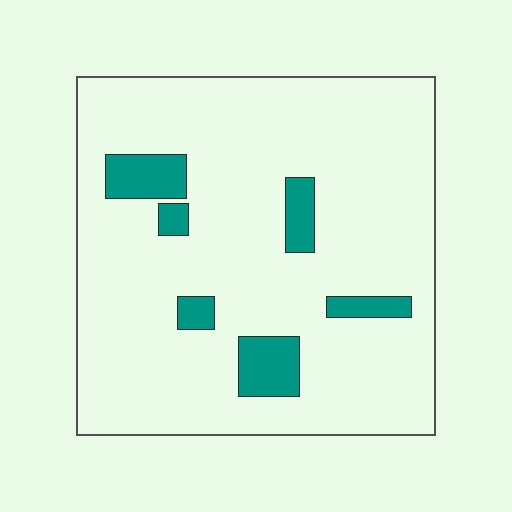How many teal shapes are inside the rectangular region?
6.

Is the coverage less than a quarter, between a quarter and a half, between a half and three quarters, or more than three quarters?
Less than a quarter.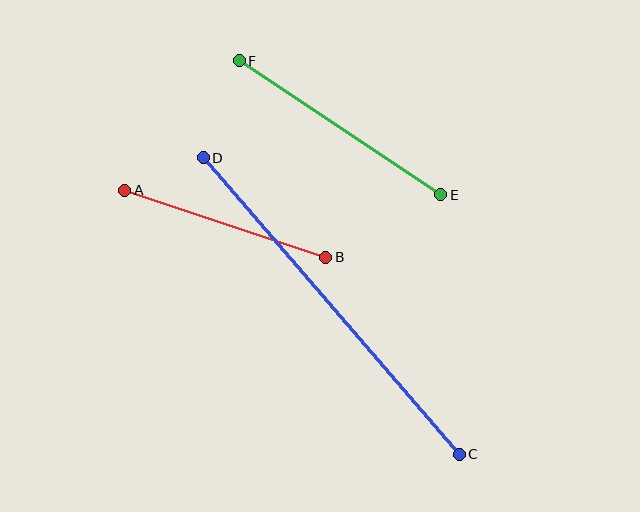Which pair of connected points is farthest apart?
Points C and D are farthest apart.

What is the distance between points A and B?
The distance is approximately 212 pixels.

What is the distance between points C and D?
The distance is approximately 392 pixels.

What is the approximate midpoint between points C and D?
The midpoint is at approximately (331, 306) pixels.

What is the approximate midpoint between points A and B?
The midpoint is at approximately (225, 224) pixels.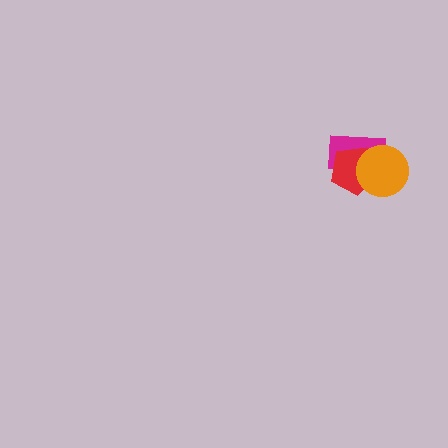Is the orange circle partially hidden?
No, no other shape covers it.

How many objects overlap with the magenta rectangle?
2 objects overlap with the magenta rectangle.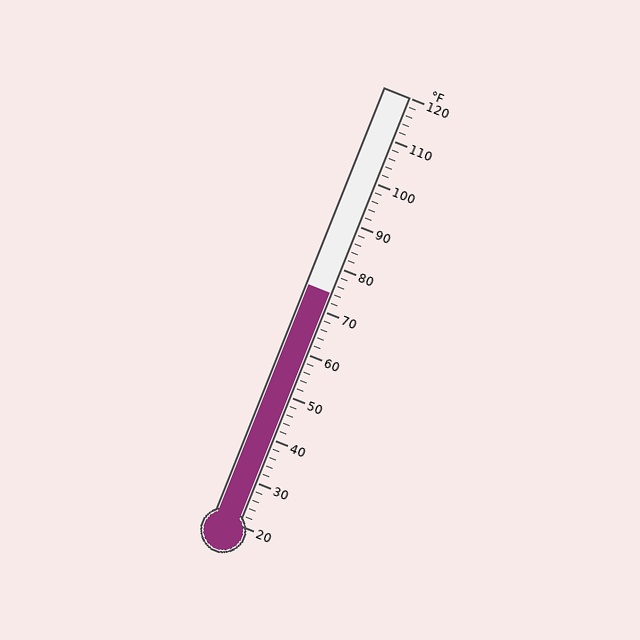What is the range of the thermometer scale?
The thermometer scale ranges from 20°F to 120°F.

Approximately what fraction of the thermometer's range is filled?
The thermometer is filled to approximately 55% of its range.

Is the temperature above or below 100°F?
The temperature is below 100°F.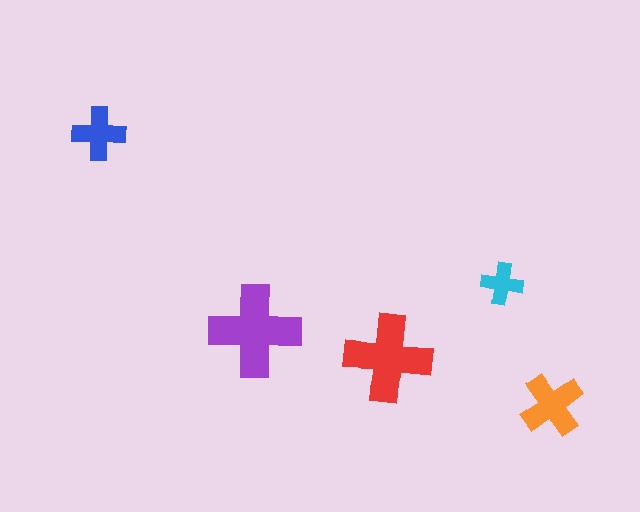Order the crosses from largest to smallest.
the purple one, the red one, the orange one, the blue one, the cyan one.